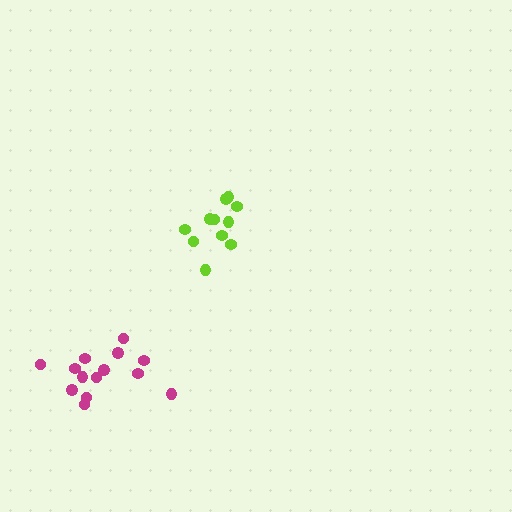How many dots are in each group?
Group 1: 11 dots, Group 2: 14 dots (25 total).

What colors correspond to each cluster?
The clusters are colored: lime, magenta.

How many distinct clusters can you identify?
There are 2 distinct clusters.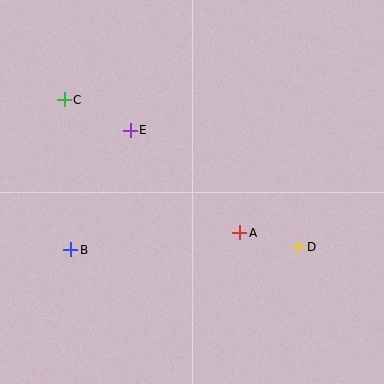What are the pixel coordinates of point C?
Point C is at (64, 100).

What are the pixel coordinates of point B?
Point B is at (71, 250).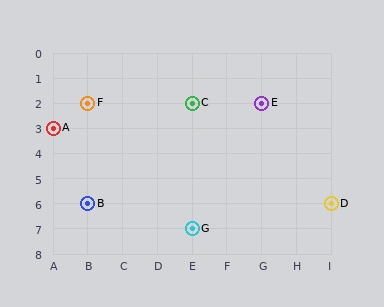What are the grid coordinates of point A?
Point A is at grid coordinates (A, 3).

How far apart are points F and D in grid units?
Points F and D are 7 columns and 4 rows apart (about 8.1 grid units diagonally).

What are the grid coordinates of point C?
Point C is at grid coordinates (E, 2).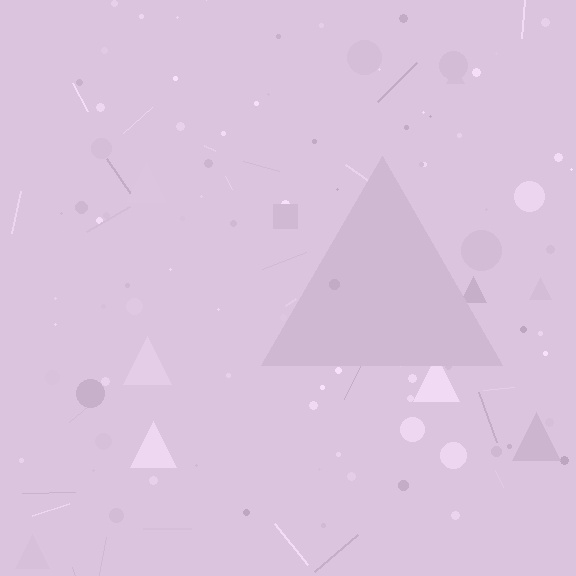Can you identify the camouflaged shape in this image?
The camouflaged shape is a triangle.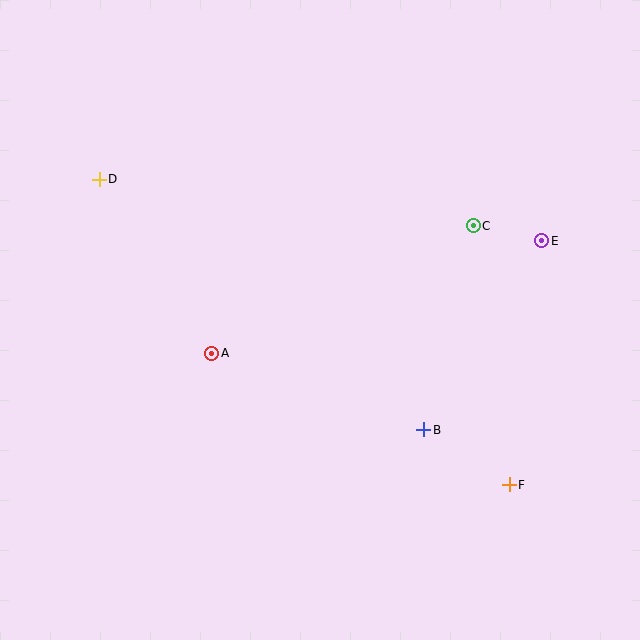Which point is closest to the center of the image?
Point A at (212, 353) is closest to the center.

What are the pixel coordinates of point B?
Point B is at (424, 430).